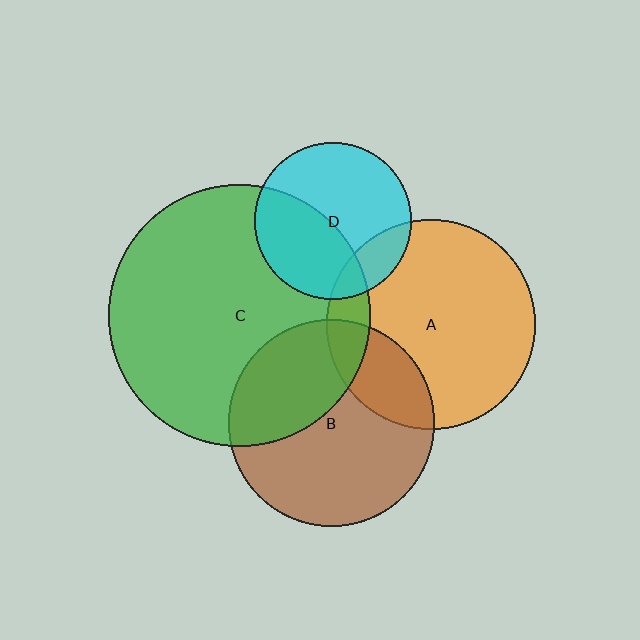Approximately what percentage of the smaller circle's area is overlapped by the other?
Approximately 35%.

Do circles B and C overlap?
Yes.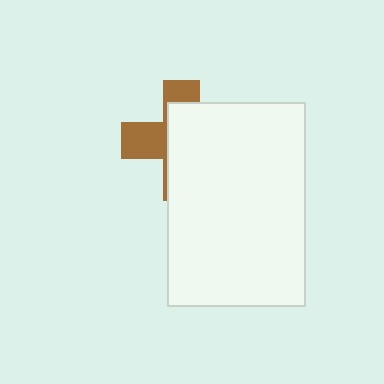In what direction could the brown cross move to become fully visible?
The brown cross could move left. That would shift it out from behind the white rectangle entirely.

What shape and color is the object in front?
The object in front is a white rectangle.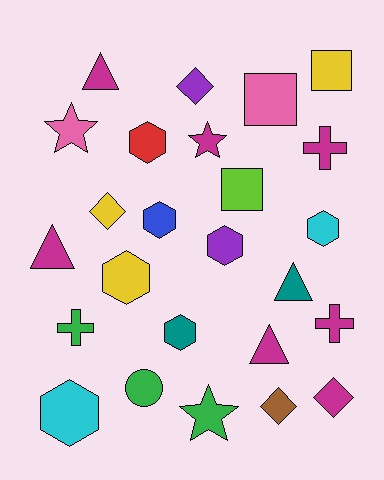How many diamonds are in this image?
There are 4 diamonds.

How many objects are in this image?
There are 25 objects.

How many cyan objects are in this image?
There are 2 cyan objects.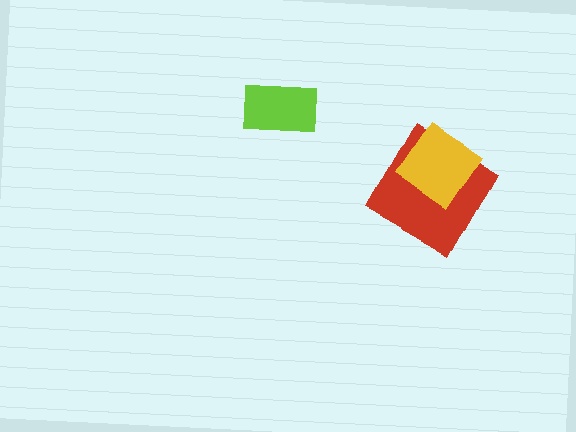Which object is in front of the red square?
The yellow diamond is in front of the red square.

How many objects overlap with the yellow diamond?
1 object overlaps with the yellow diamond.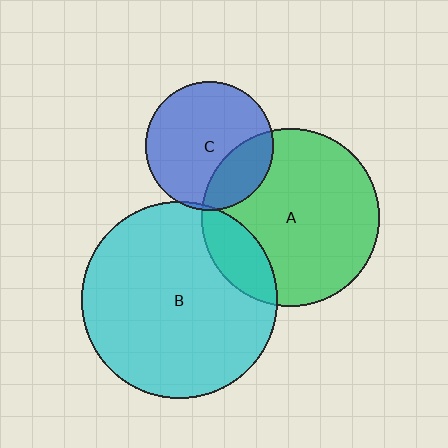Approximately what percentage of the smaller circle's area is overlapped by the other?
Approximately 5%.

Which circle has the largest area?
Circle B (cyan).